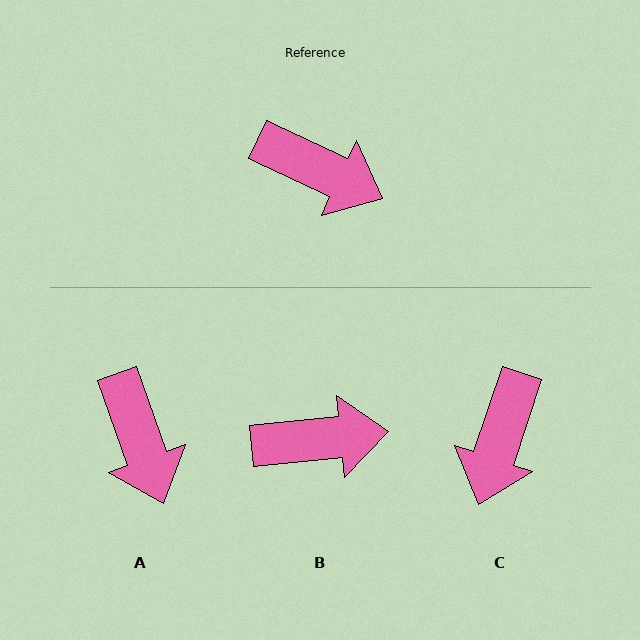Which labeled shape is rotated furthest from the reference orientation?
C, about 84 degrees away.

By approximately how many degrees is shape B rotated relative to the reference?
Approximately 31 degrees counter-clockwise.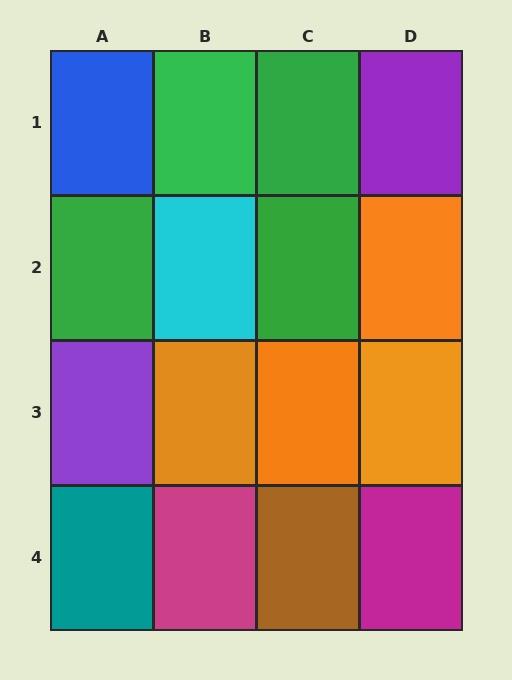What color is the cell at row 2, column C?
Green.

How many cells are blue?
1 cell is blue.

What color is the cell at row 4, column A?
Teal.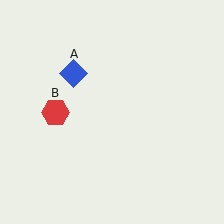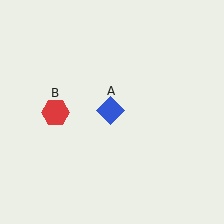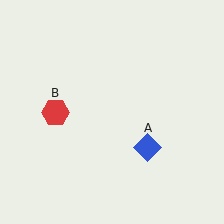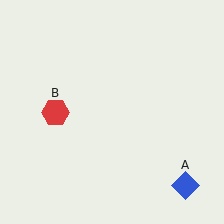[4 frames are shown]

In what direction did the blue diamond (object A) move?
The blue diamond (object A) moved down and to the right.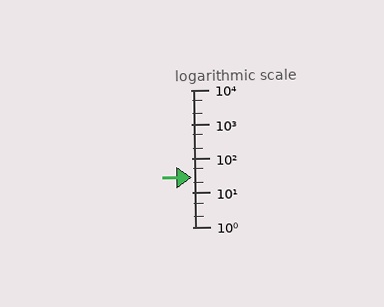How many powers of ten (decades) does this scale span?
The scale spans 4 decades, from 1 to 10000.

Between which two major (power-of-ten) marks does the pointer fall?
The pointer is between 10 and 100.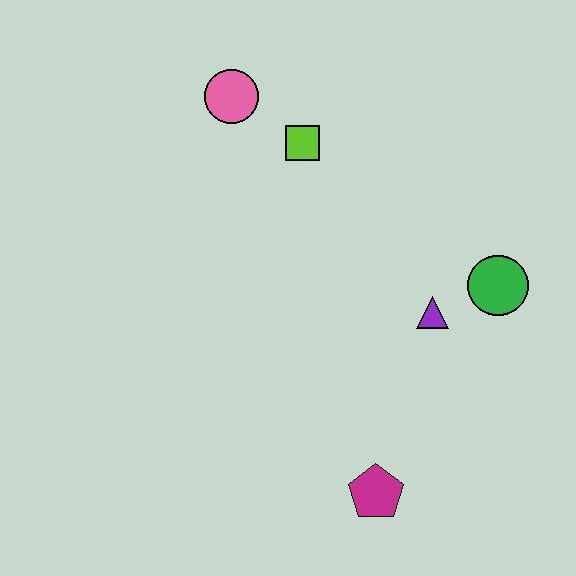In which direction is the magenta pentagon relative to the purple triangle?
The magenta pentagon is below the purple triangle.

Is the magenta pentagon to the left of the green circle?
Yes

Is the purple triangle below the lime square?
Yes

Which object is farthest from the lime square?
The magenta pentagon is farthest from the lime square.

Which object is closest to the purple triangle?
The green circle is closest to the purple triangle.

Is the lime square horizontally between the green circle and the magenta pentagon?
No